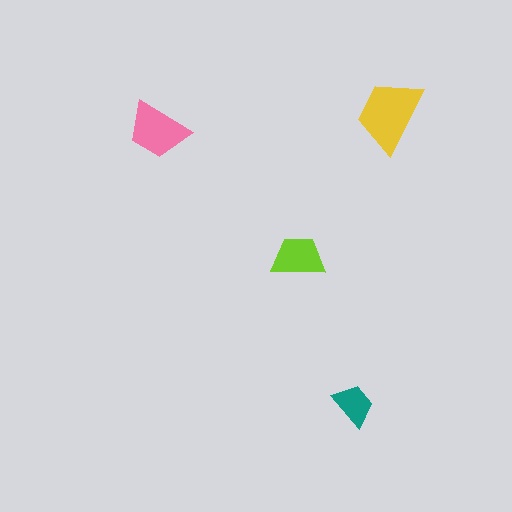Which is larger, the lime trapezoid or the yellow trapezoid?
The yellow one.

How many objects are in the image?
There are 4 objects in the image.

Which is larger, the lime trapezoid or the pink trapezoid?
The pink one.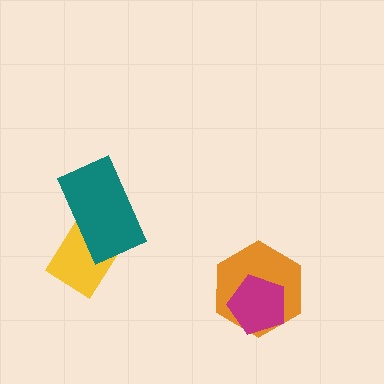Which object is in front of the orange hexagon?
The magenta pentagon is in front of the orange hexagon.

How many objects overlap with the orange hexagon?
1 object overlaps with the orange hexagon.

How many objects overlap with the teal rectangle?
1 object overlaps with the teal rectangle.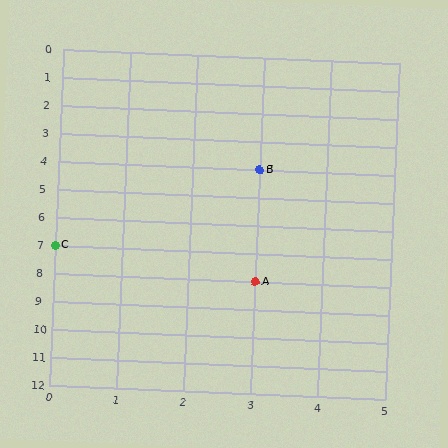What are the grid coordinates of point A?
Point A is at grid coordinates (3, 8).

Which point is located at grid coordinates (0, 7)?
Point C is at (0, 7).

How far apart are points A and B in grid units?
Points A and B are 4 rows apart.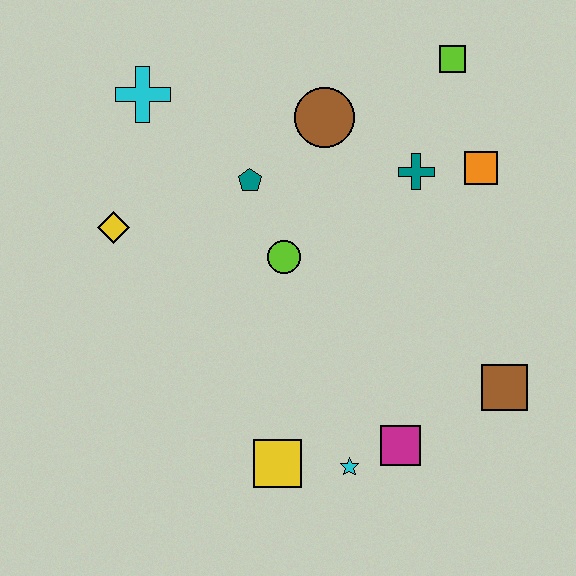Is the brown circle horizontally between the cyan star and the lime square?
No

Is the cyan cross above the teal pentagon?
Yes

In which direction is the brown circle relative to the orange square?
The brown circle is to the left of the orange square.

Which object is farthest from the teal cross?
The yellow square is farthest from the teal cross.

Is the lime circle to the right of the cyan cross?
Yes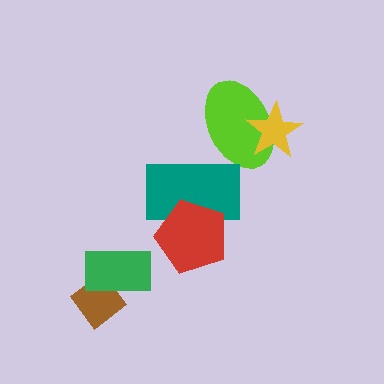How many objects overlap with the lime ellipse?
2 objects overlap with the lime ellipse.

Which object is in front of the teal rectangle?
The red pentagon is in front of the teal rectangle.